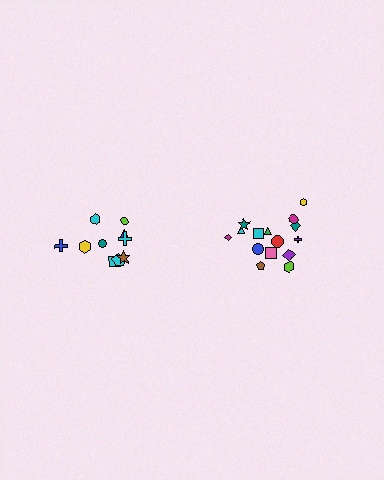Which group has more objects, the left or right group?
The right group.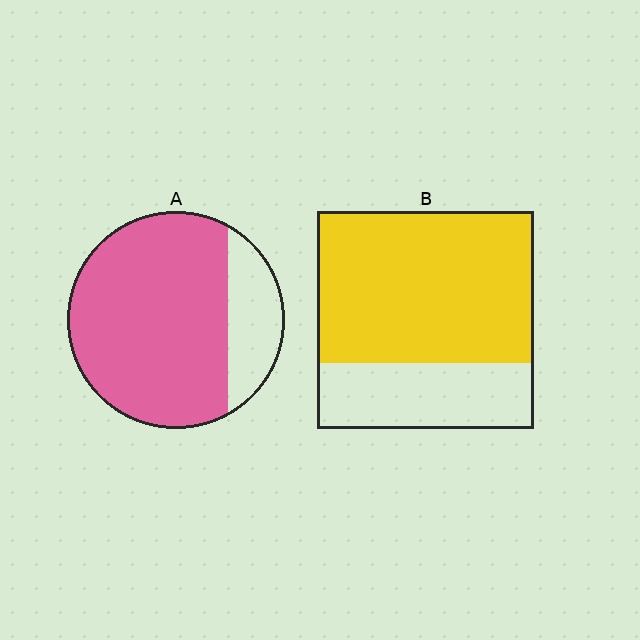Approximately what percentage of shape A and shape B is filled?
A is approximately 80% and B is approximately 70%.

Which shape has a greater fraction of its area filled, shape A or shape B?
Shape A.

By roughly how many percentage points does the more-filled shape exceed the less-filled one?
By roughly 10 percentage points (A over B).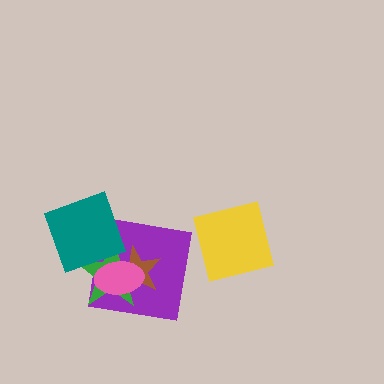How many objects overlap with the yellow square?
0 objects overlap with the yellow square.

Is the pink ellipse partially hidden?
Yes, it is partially covered by another shape.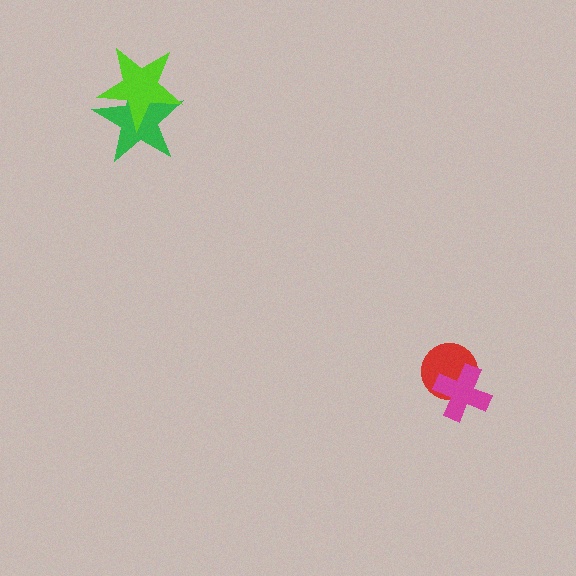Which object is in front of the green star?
The lime star is in front of the green star.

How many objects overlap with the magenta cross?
1 object overlaps with the magenta cross.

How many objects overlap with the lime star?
1 object overlaps with the lime star.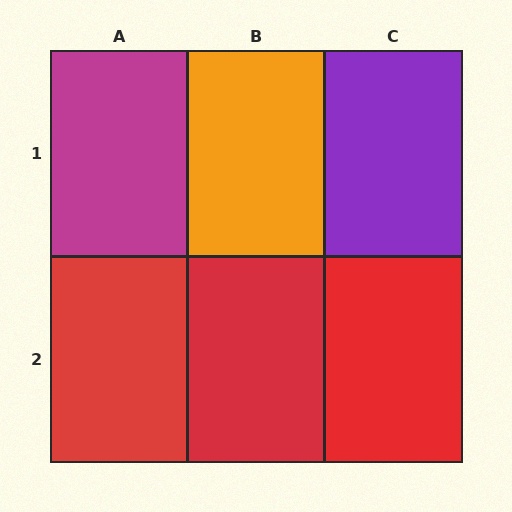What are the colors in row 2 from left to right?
Red, red, red.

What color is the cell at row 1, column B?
Orange.